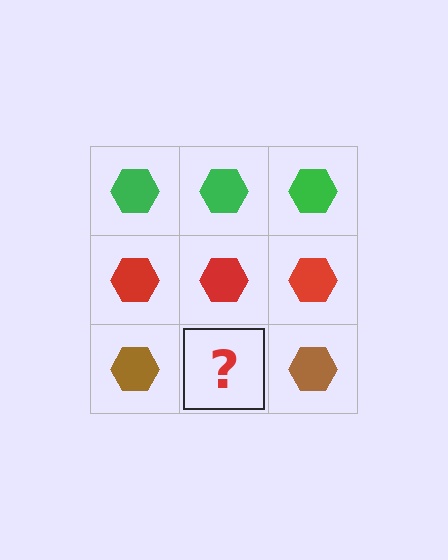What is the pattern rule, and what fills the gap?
The rule is that each row has a consistent color. The gap should be filled with a brown hexagon.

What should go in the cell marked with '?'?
The missing cell should contain a brown hexagon.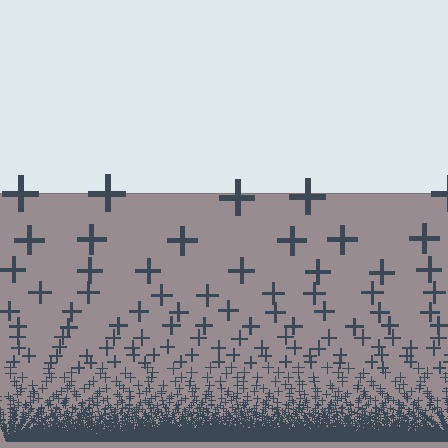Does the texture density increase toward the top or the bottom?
Density increases toward the bottom.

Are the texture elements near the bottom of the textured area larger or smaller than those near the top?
Smaller. The gradient is inverted — elements near the bottom are smaller and denser.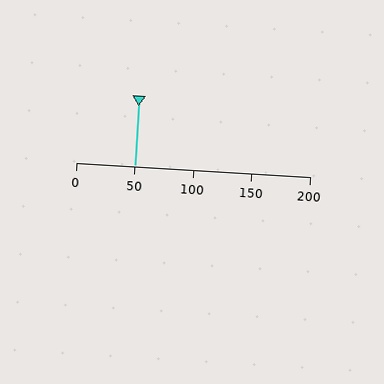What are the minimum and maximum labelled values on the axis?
The axis runs from 0 to 200.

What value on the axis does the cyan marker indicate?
The marker indicates approximately 50.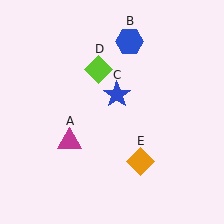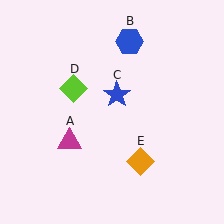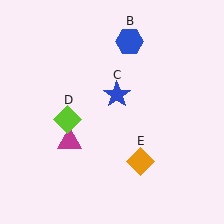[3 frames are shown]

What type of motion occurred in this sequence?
The lime diamond (object D) rotated counterclockwise around the center of the scene.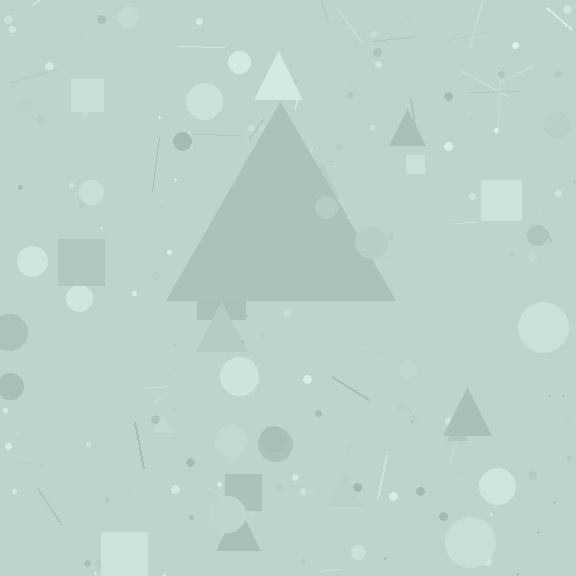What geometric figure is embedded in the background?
A triangle is embedded in the background.